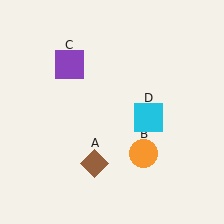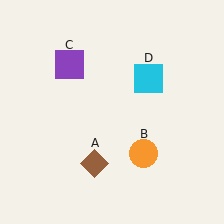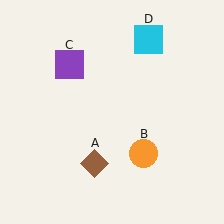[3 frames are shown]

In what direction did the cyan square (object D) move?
The cyan square (object D) moved up.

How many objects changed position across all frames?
1 object changed position: cyan square (object D).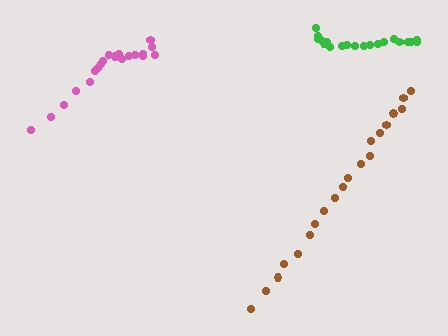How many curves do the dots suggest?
There are 3 distinct paths.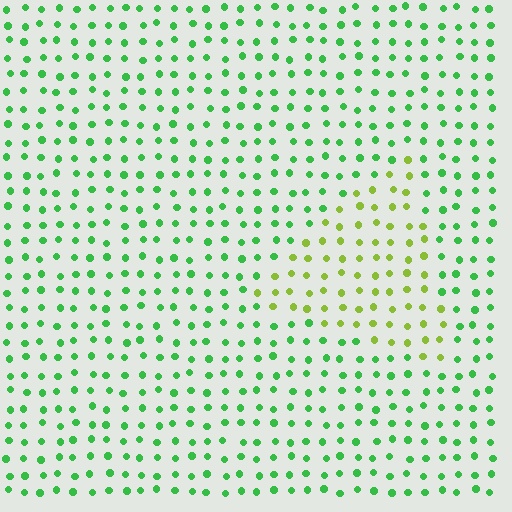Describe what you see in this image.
The image is filled with small green elements in a uniform arrangement. A triangle-shaped region is visible where the elements are tinted to a slightly different hue, forming a subtle color boundary.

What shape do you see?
I see a triangle.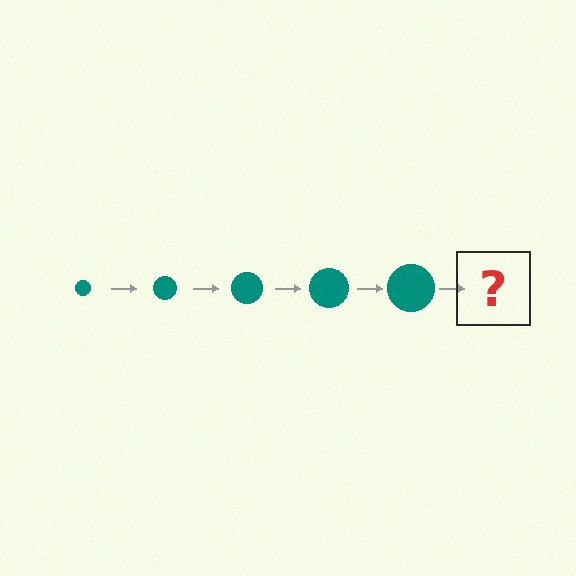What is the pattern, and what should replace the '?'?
The pattern is that the circle gets progressively larger each step. The '?' should be a teal circle, larger than the previous one.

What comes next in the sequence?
The next element should be a teal circle, larger than the previous one.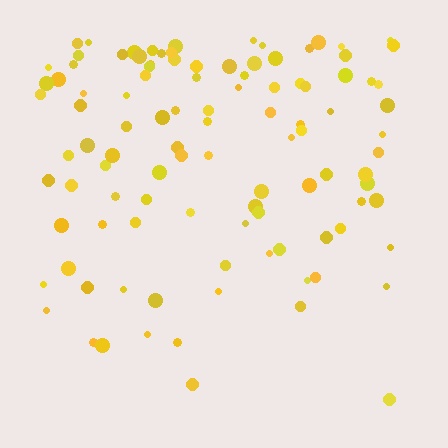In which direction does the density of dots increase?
From bottom to top, with the top side densest.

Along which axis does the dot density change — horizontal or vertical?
Vertical.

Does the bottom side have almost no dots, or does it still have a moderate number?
Still a moderate number, just noticeably fewer than the top.